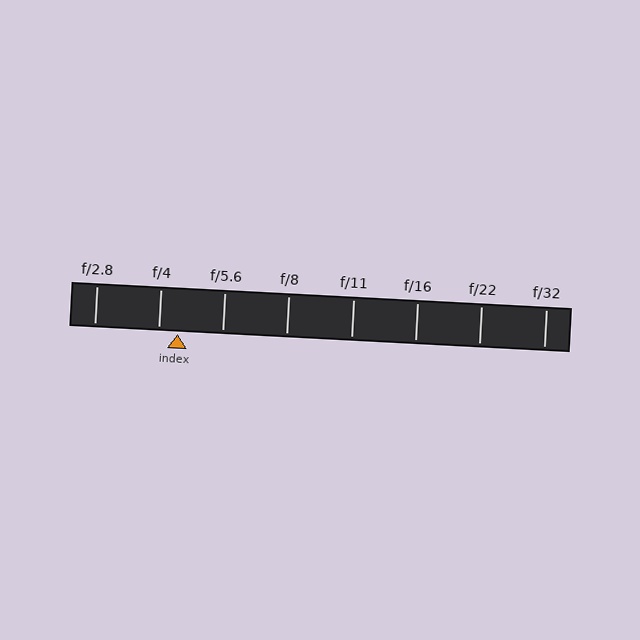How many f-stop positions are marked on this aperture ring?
There are 8 f-stop positions marked.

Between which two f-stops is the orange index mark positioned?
The index mark is between f/4 and f/5.6.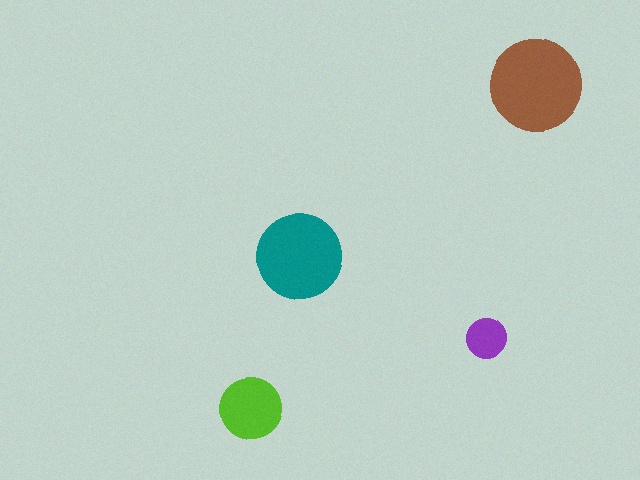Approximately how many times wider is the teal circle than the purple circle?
About 2 times wider.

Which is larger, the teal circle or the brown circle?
The brown one.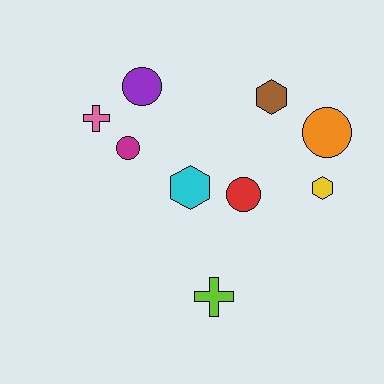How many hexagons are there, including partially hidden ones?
There are 3 hexagons.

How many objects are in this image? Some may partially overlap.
There are 9 objects.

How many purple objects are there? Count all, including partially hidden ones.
There is 1 purple object.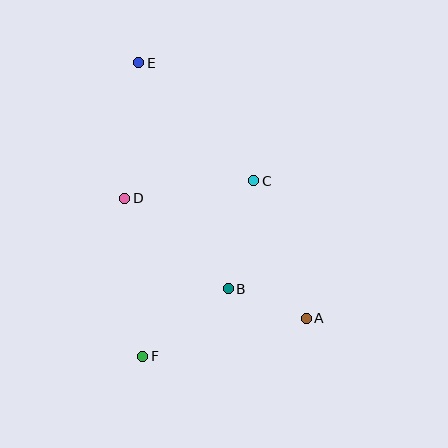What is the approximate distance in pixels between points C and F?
The distance between C and F is approximately 208 pixels.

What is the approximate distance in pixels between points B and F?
The distance between B and F is approximately 109 pixels.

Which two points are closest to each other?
Points A and B are closest to each other.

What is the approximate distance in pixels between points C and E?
The distance between C and E is approximately 165 pixels.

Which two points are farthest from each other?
Points A and E are farthest from each other.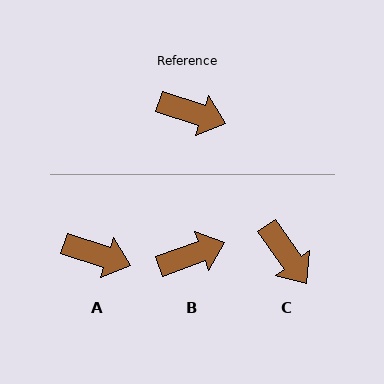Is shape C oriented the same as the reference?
No, it is off by about 36 degrees.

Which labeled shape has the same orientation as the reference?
A.